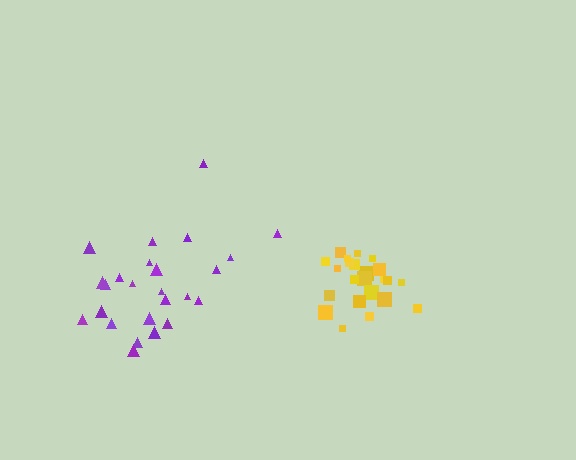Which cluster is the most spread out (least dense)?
Purple.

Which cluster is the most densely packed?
Yellow.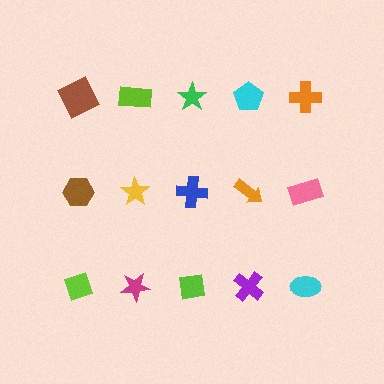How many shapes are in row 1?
5 shapes.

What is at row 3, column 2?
A magenta star.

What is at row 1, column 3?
A green star.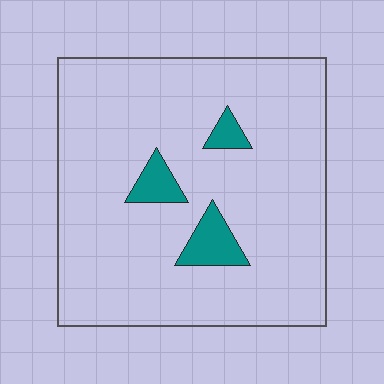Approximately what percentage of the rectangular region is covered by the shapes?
Approximately 10%.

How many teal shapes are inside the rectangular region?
3.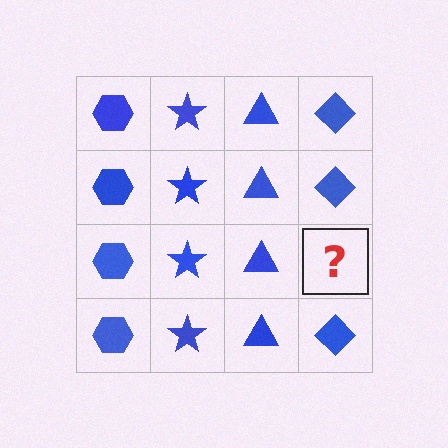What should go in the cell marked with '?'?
The missing cell should contain a blue diamond.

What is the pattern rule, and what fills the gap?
The rule is that each column has a consistent shape. The gap should be filled with a blue diamond.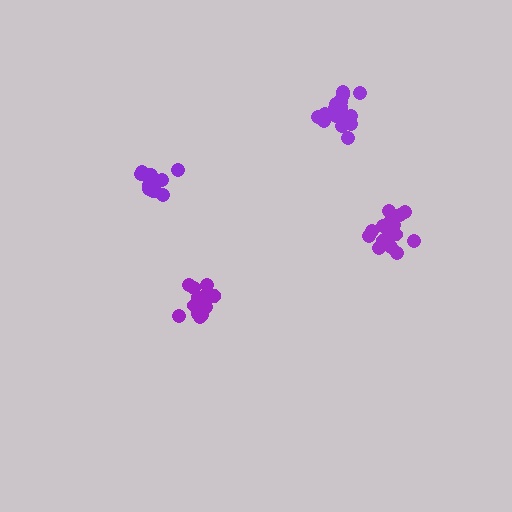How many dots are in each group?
Group 1: 17 dots, Group 2: 19 dots, Group 3: 14 dots, Group 4: 19 dots (69 total).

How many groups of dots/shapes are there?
There are 4 groups.